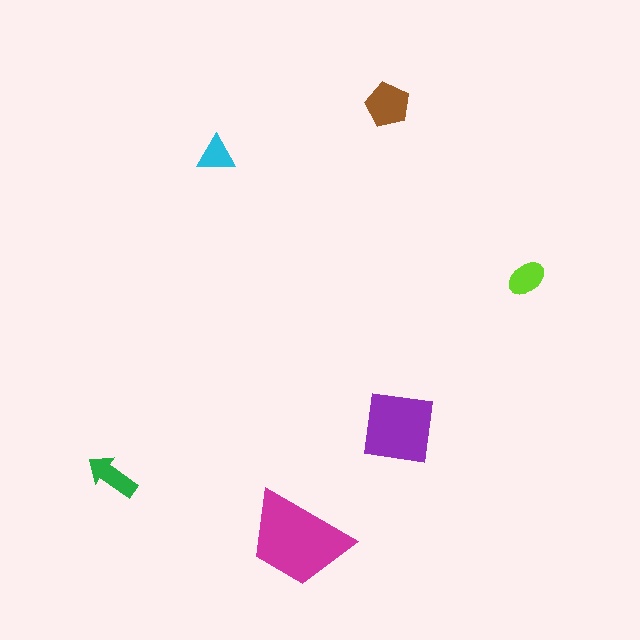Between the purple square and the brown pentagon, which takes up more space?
The purple square.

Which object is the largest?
The magenta trapezoid.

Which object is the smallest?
The cyan triangle.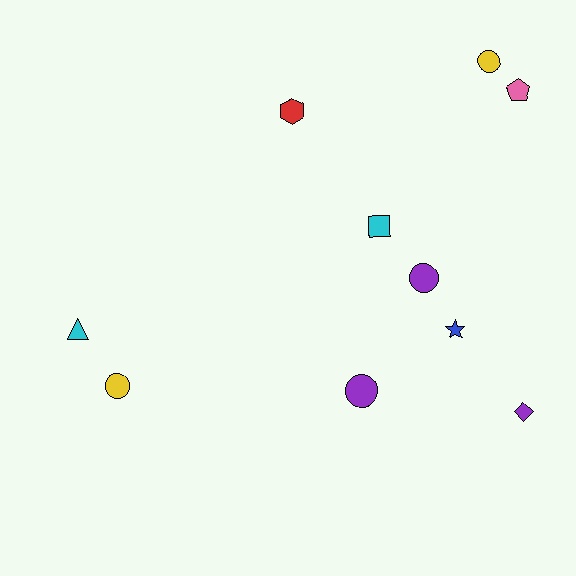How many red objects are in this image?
There is 1 red object.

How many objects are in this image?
There are 10 objects.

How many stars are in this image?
There is 1 star.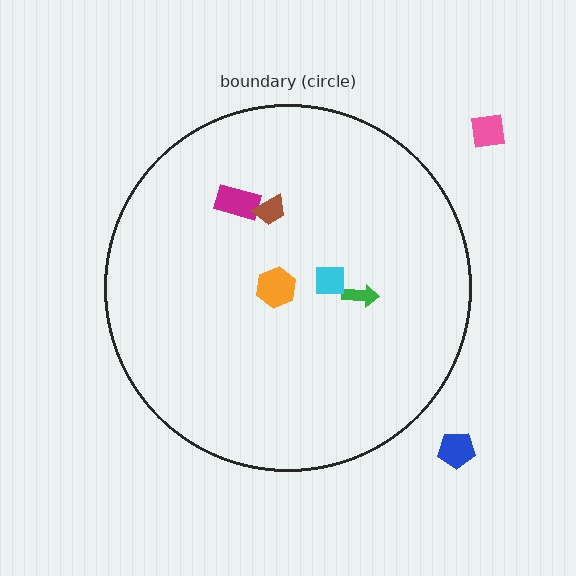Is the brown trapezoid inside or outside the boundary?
Inside.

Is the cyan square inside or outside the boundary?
Inside.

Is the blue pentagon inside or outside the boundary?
Outside.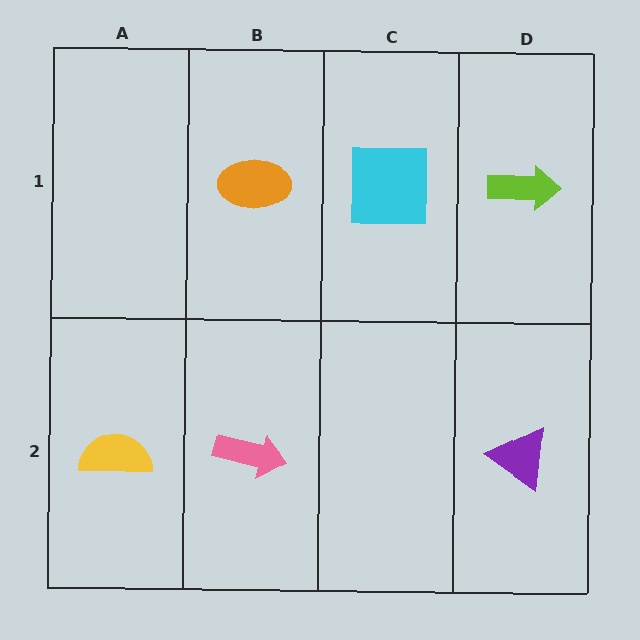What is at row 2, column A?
A yellow semicircle.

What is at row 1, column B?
An orange ellipse.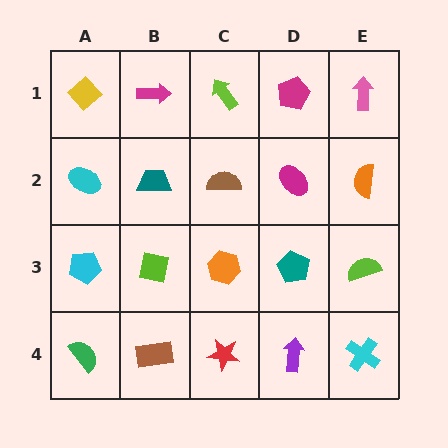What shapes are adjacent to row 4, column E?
A lime semicircle (row 3, column E), a purple arrow (row 4, column D).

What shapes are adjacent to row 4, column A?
A cyan pentagon (row 3, column A), a brown rectangle (row 4, column B).